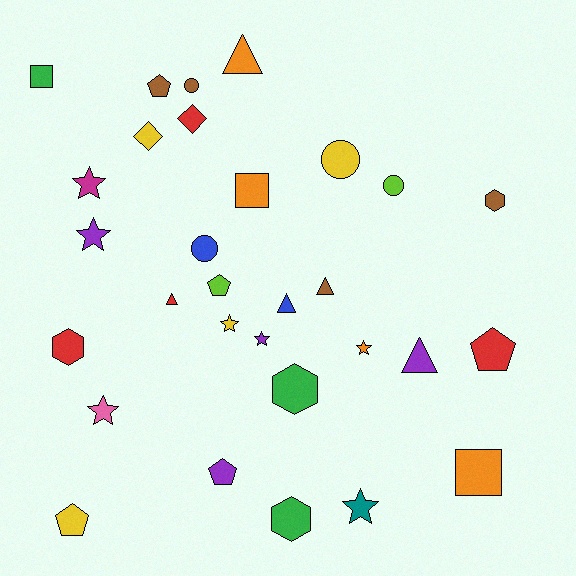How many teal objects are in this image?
There is 1 teal object.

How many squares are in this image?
There are 3 squares.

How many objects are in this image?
There are 30 objects.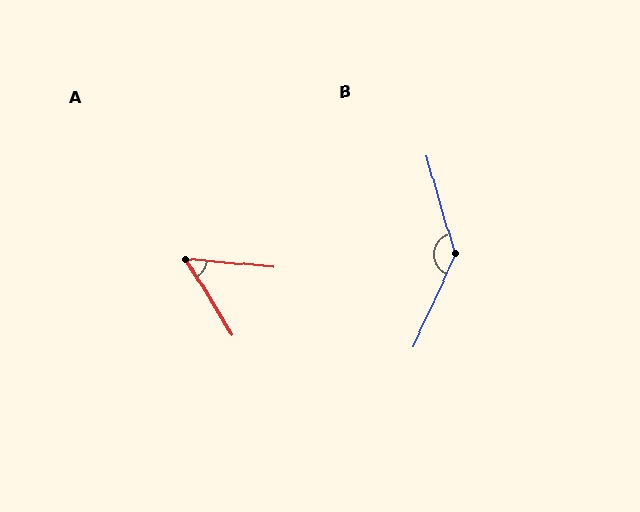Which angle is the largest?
B, at approximately 139 degrees.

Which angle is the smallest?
A, at approximately 53 degrees.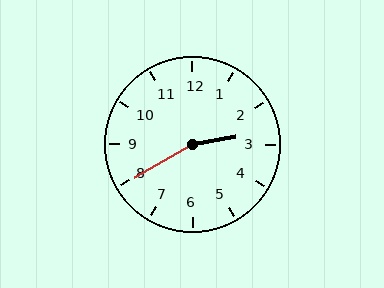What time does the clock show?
2:40.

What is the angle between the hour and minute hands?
Approximately 160 degrees.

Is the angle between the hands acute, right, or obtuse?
It is obtuse.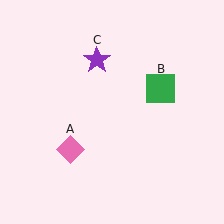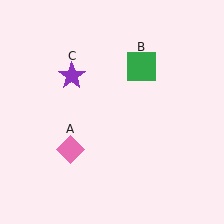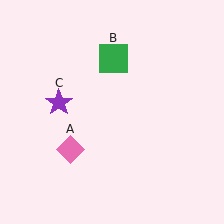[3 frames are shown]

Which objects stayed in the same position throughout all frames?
Pink diamond (object A) remained stationary.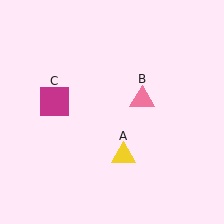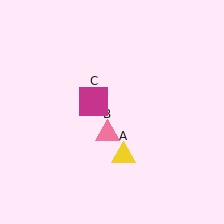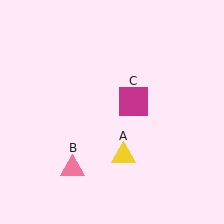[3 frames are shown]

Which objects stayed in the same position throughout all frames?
Yellow triangle (object A) remained stationary.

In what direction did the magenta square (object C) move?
The magenta square (object C) moved right.